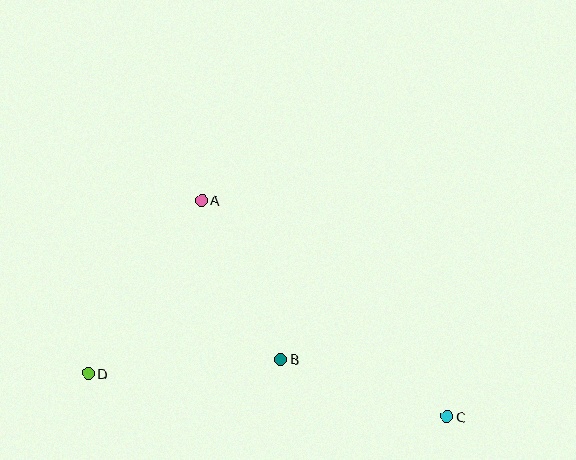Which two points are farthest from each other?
Points C and D are farthest from each other.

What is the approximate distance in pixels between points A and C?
The distance between A and C is approximately 328 pixels.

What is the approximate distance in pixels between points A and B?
The distance between A and B is approximately 177 pixels.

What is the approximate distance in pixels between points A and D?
The distance between A and D is approximately 207 pixels.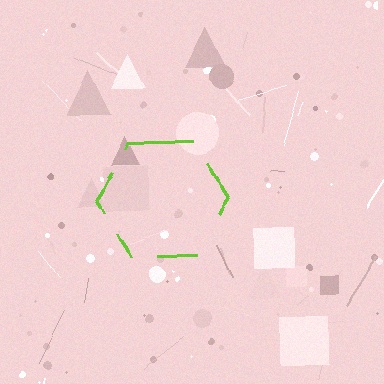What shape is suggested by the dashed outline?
The dashed outline suggests a hexagon.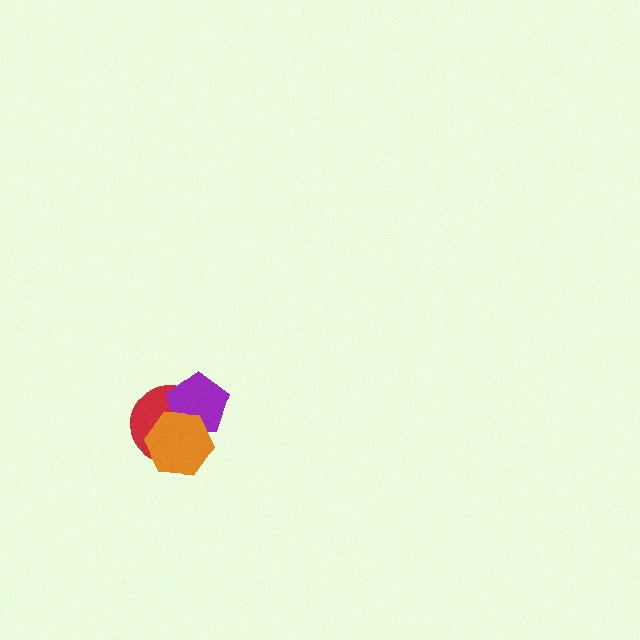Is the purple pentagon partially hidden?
Yes, it is partially covered by another shape.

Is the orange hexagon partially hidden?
No, no other shape covers it.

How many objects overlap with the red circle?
2 objects overlap with the red circle.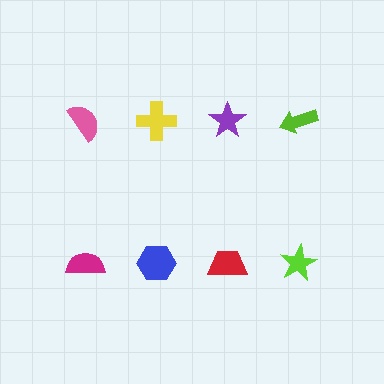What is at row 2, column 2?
A blue hexagon.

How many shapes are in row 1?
4 shapes.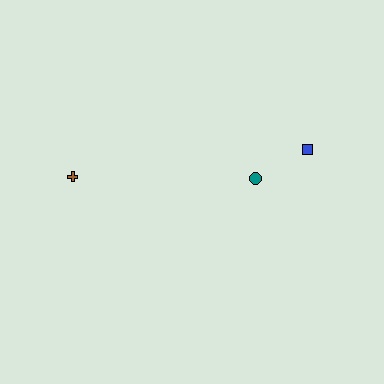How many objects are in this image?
There are 3 objects.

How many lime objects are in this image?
There are no lime objects.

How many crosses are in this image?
There is 1 cross.